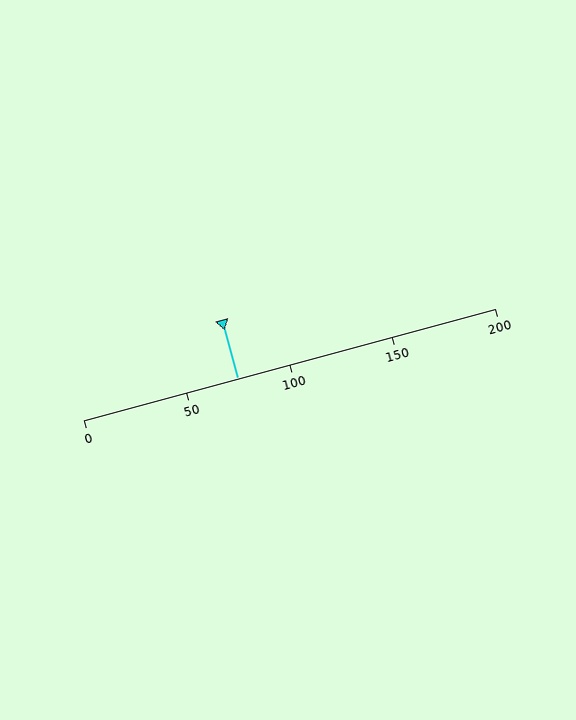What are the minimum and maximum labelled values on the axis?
The axis runs from 0 to 200.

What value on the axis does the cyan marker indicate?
The marker indicates approximately 75.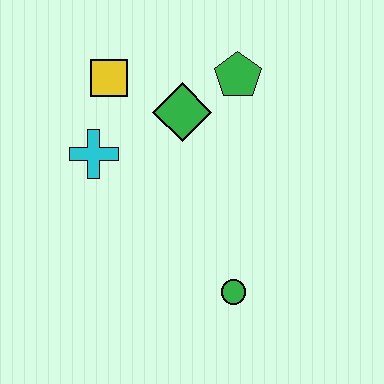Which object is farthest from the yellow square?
The green circle is farthest from the yellow square.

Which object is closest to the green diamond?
The green pentagon is closest to the green diamond.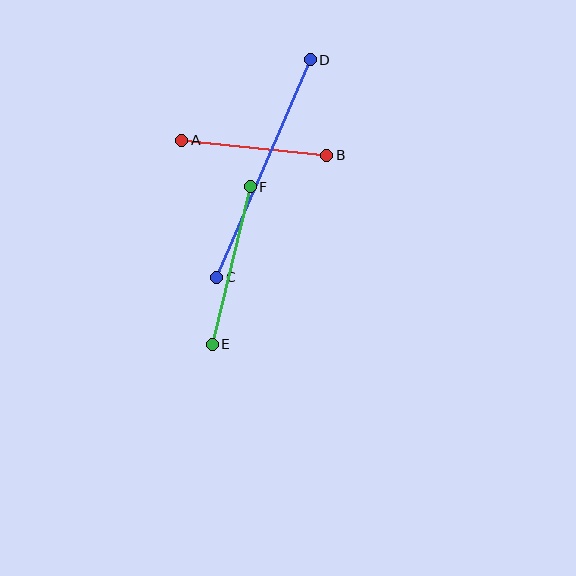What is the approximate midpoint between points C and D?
The midpoint is at approximately (263, 168) pixels.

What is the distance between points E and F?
The distance is approximately 162 pixels.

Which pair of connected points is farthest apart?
Points C and D are farthest apart.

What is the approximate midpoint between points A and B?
The midpoint is at approximately (254, 148) pixels.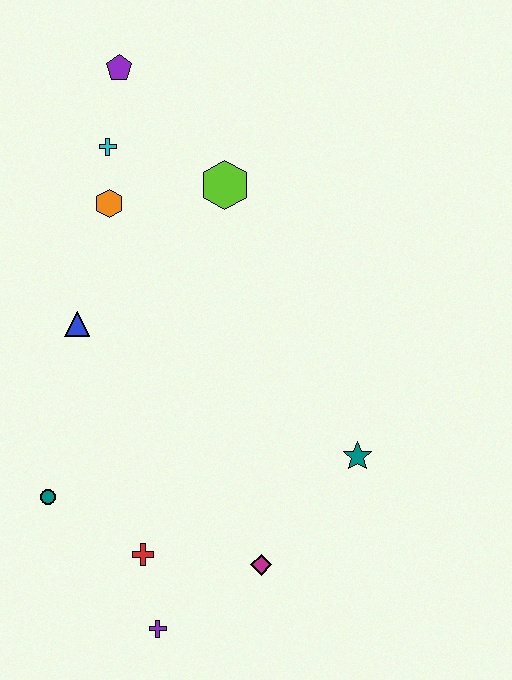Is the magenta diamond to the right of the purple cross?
Yes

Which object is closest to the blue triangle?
The orange hexagon is closest to the blue triangle.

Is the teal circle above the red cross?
Yes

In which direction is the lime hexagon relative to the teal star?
The lime hexagon is above the teal star.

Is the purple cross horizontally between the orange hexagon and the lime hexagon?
Yes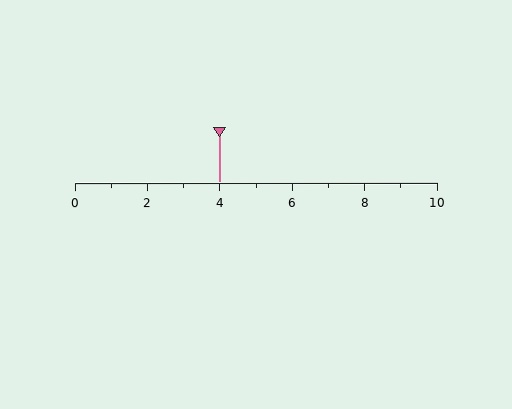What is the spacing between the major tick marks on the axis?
The major ticks are spaced 2 apart.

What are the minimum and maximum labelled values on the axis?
The axis runs from 0 to 10.